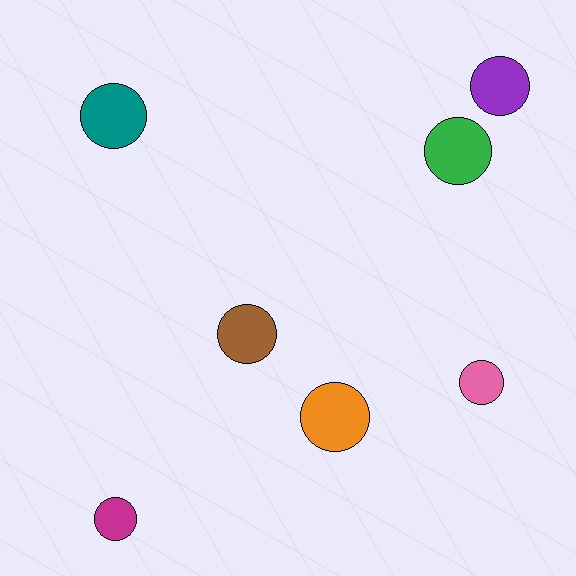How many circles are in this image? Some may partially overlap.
There are 7 circles.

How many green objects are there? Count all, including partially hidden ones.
There is 1 green object.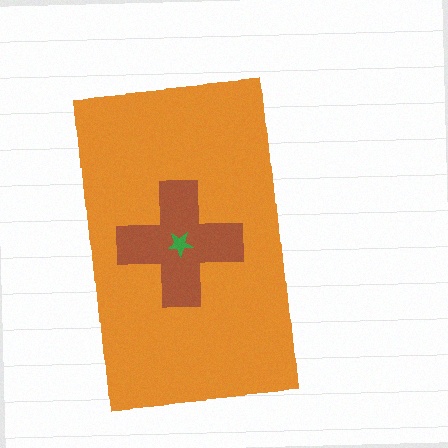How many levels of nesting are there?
3.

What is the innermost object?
The green star.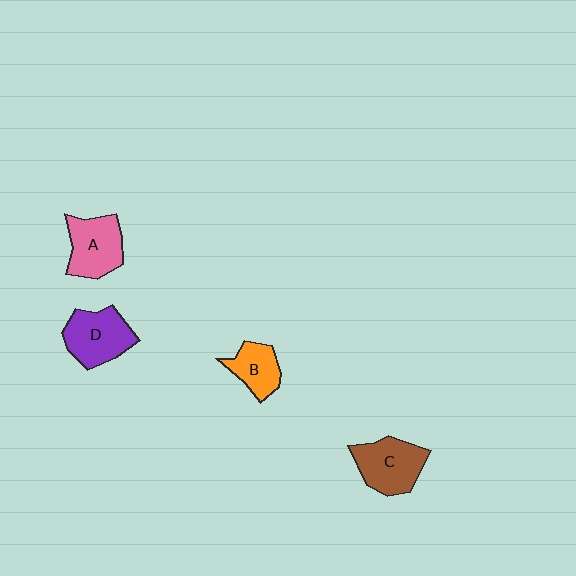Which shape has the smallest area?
Shape B (orange).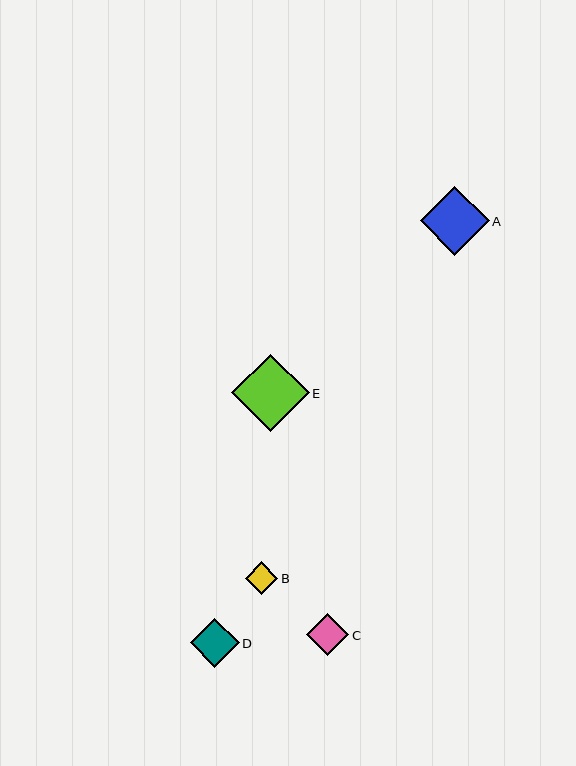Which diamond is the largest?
Diamond E is the largest with a size of approximately 78 pixels.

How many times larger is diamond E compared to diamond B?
Diamond E is approximately 2.4 times the size of diamond B.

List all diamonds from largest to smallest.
From largest to smallest: E, A, D, C, B.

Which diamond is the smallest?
Diamond B is the smallest with a size of approximately 33 pixels.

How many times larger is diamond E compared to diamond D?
Diamond E is approximately 1.6 times the size of diamond D.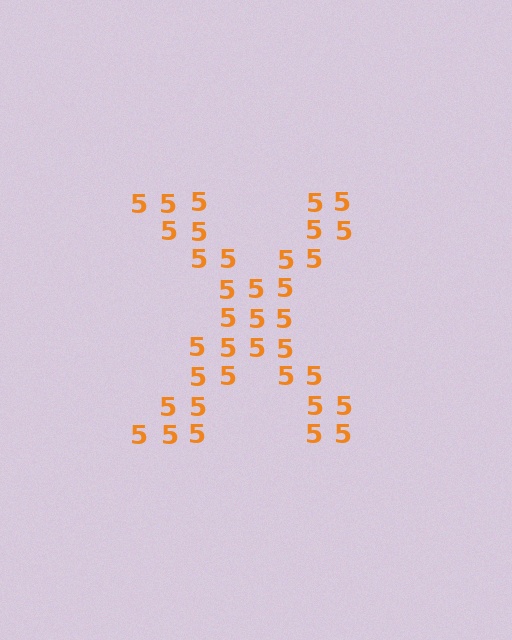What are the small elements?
The small elements are digit 5's.